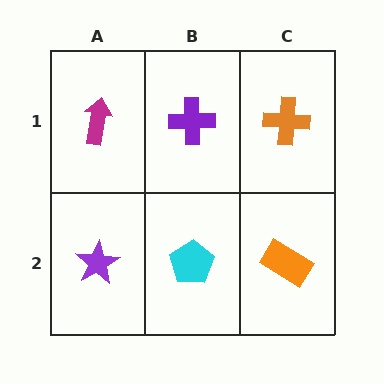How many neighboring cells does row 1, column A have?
2.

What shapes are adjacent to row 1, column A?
A purple star (row 2, column A), a purple cross (row 1, column B).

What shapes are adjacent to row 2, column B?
A purple cross (row 1, column B), a purple star (row 2, column A), an orange rectangle (row 2, column C).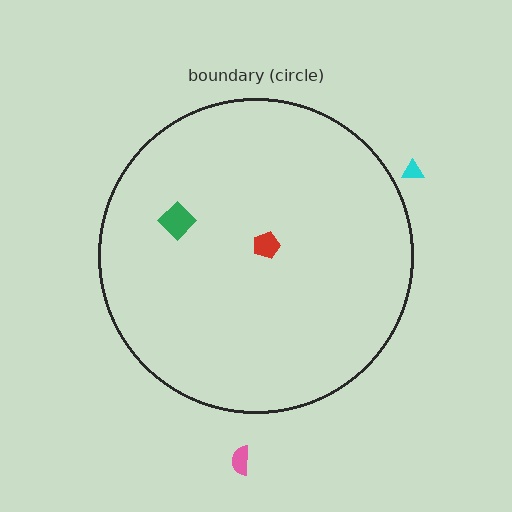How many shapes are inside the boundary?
2 inside, 2 outside.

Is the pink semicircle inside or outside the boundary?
Outside.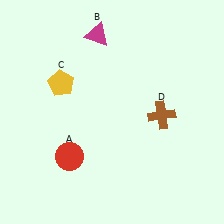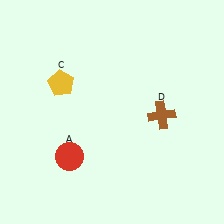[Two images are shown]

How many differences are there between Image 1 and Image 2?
There is 1 difference between the two images.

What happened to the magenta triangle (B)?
The magenta triangle (B) was removed in Image 2. It was in the top-left area of Image 1.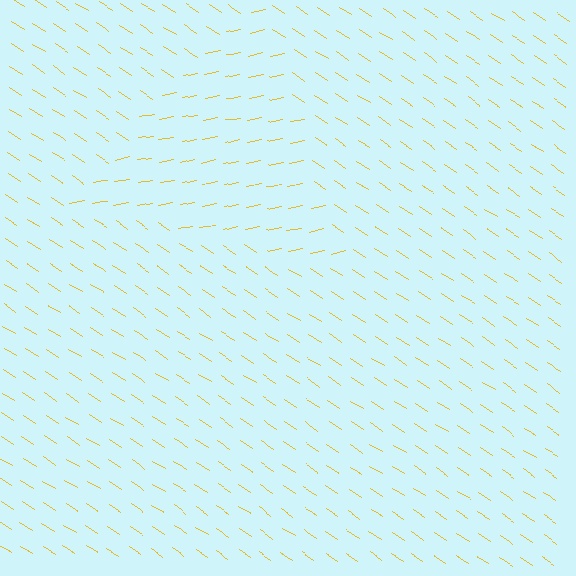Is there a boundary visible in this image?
Yes, there is a texture boundary formed by a change in line orientation.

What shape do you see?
I see a triangle.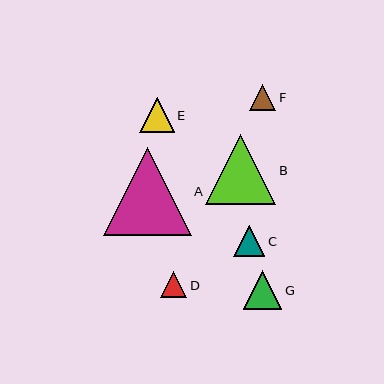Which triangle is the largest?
Triangle A is the largest with a size of approximately 88 pixels.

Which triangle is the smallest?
Triangle D is the smallest with a size of approximately 26 pixels.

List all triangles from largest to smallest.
From largest to smallest: A, B, G, E, C, F, D.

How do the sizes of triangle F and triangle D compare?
Triangle F and triangle D are approximately the same size.